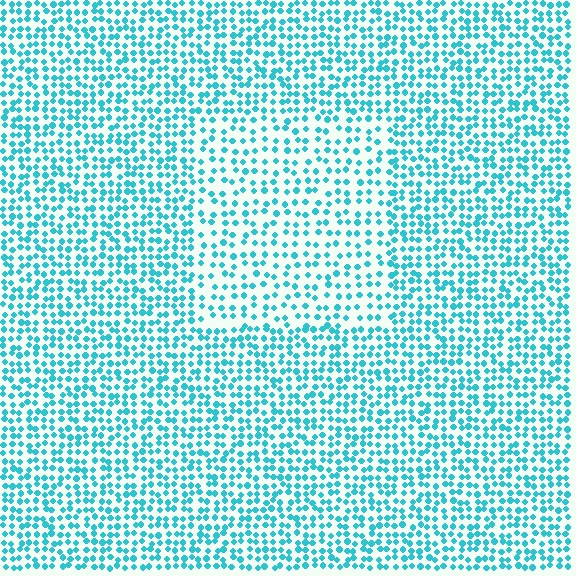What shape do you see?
I see a rectangle.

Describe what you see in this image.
The image contains small cyan elements arranged at two different densities. A rectangle-shaped region is visible where the elements are less densely packed than the surrounding area.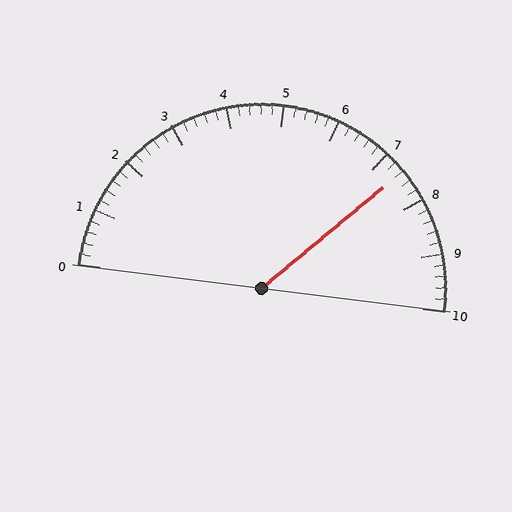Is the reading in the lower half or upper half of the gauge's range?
The reading is in the upper half of the range (0 to 10).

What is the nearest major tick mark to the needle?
The nearest major tick mark is 7.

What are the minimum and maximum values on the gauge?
The gauge ranges from 0 to 10.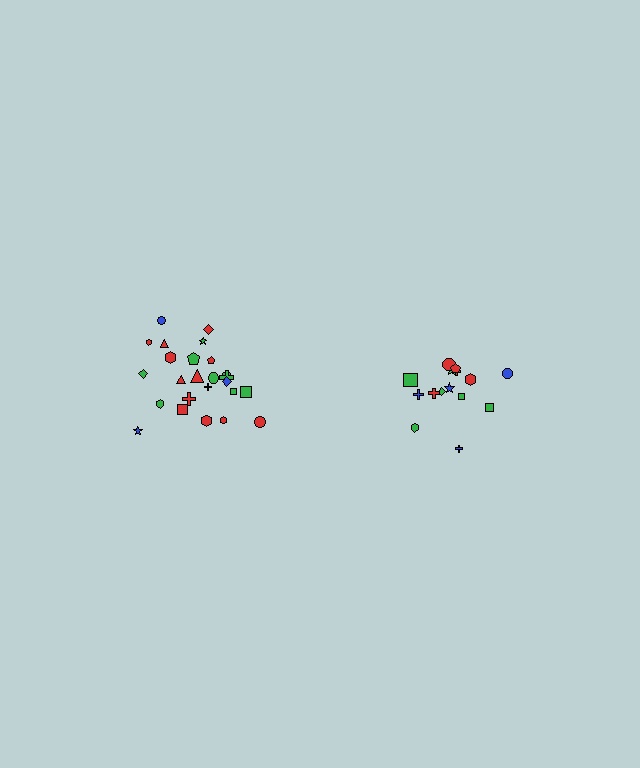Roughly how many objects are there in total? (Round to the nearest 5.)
Roughly 40 objects in total.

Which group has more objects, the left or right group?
The left group.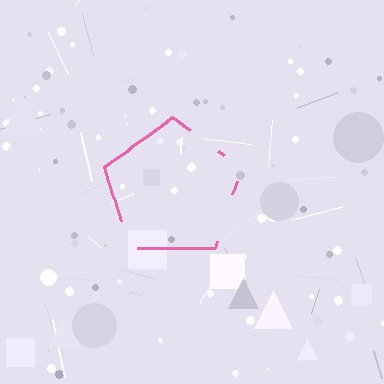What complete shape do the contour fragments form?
The contour fragments form a pentagon.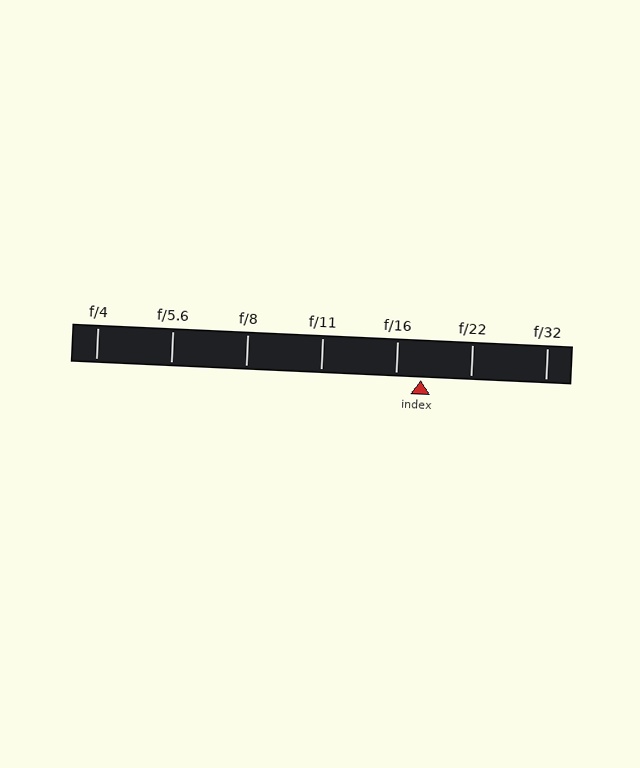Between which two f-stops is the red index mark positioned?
The index mark is between f/16 and f/22.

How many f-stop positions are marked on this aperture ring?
There are 7 f-stop positions marked.